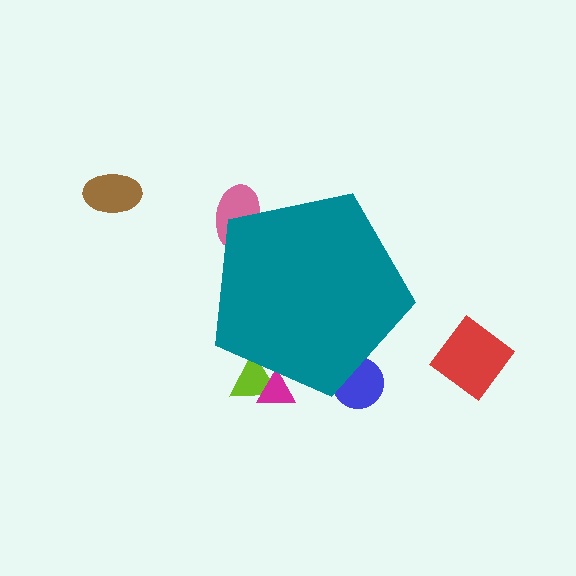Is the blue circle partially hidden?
Yes, the blue circle is partially hidden behind the teal pentagon.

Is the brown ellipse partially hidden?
No, the brown ellipse is fully visible.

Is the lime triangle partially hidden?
Yes, the lime triangle is partially hidden behind the teal pentagon.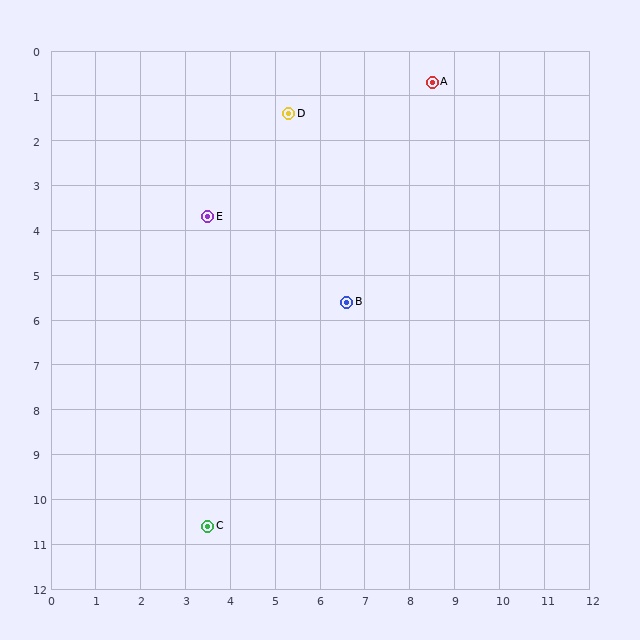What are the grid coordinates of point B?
Point B is at approximately (6.6, 5.6).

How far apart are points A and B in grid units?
Points A and B are about 5.3 grid units apart.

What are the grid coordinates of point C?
Point C is at approximately (3.5, 10.6).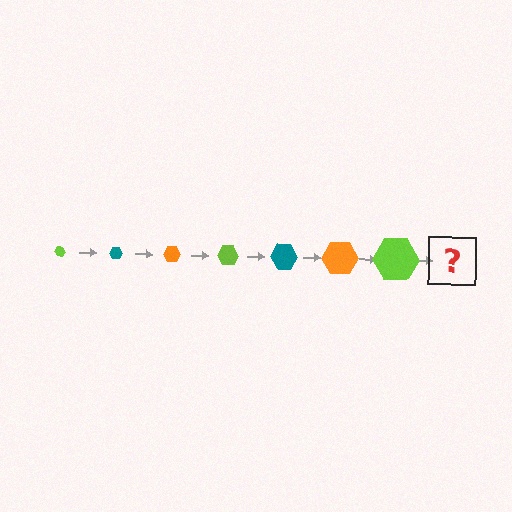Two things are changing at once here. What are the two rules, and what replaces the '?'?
The two rules are that the hexagon grows larger each step and the color cycles through lime, teal, and orange. The '?' should be a teal hexagon, larger than the previous one.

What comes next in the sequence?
The next element should be a teal hexagon, larger than the previous one.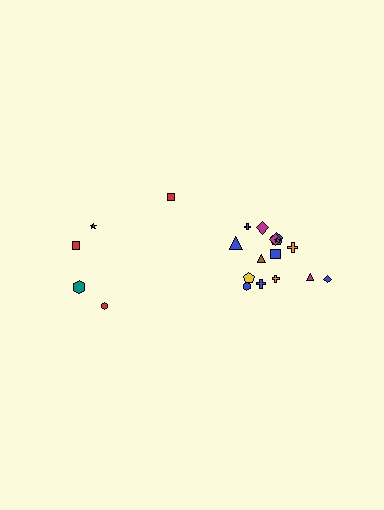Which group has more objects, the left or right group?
The right group.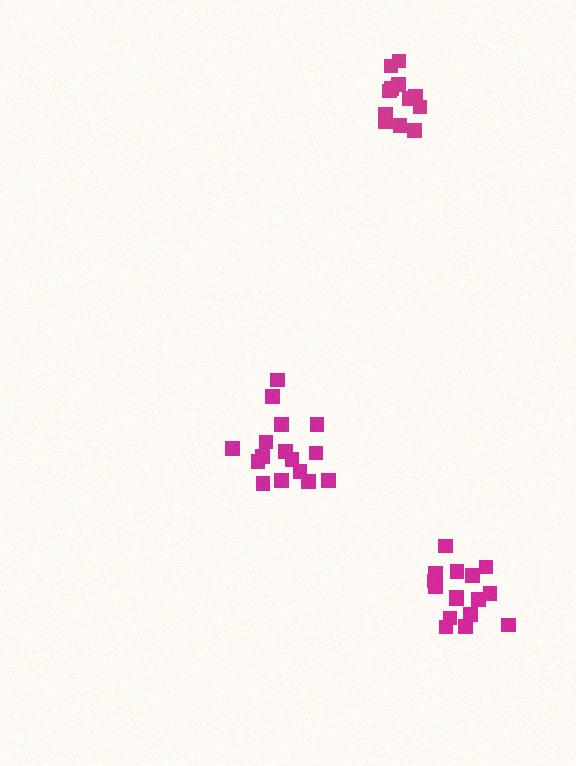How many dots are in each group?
Group 1: 12 dots, Group 2: 16 dots, Group 3: 16 dots (44 total).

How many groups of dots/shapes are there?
There are 3 groups.